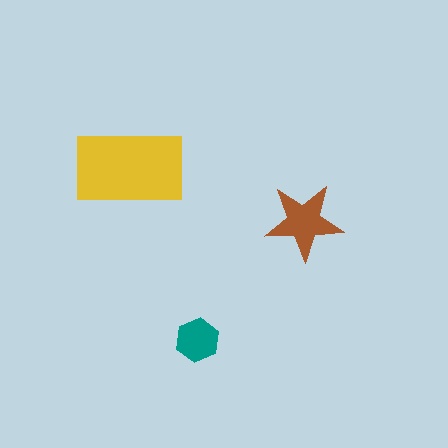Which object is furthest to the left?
The yellow rectangle is leftmost.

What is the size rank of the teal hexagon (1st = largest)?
3rd.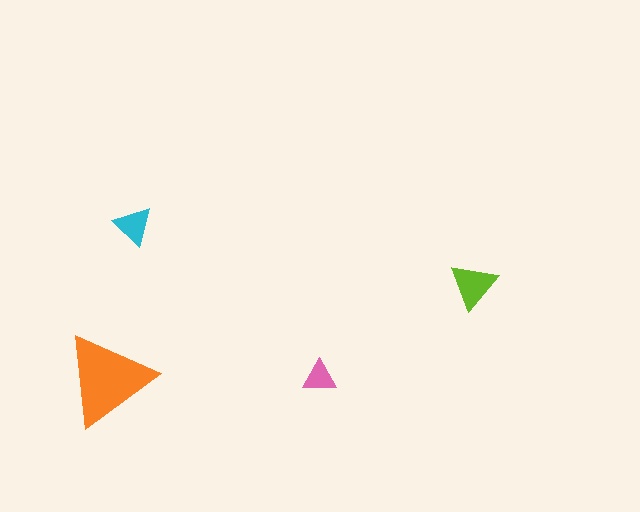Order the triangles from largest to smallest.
the orange one, the lime one, the cyan one, the pink one.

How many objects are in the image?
There are 4 objects in the image.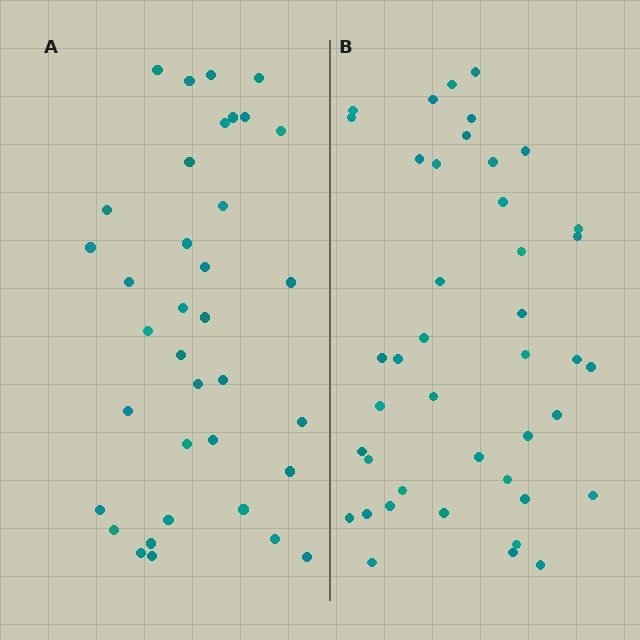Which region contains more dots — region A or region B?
Region B (the right region) has more dots.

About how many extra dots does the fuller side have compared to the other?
Region B has about 6 more dots than region A.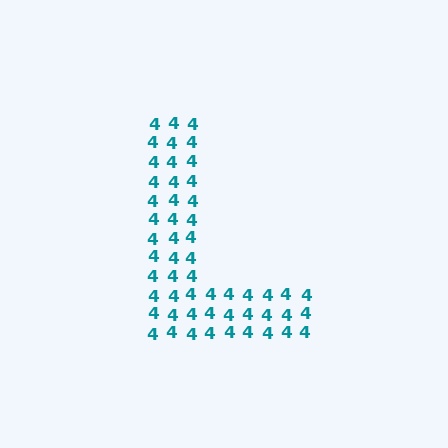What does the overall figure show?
The overall figure shows the letter L.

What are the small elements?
The small elements are digit 4's.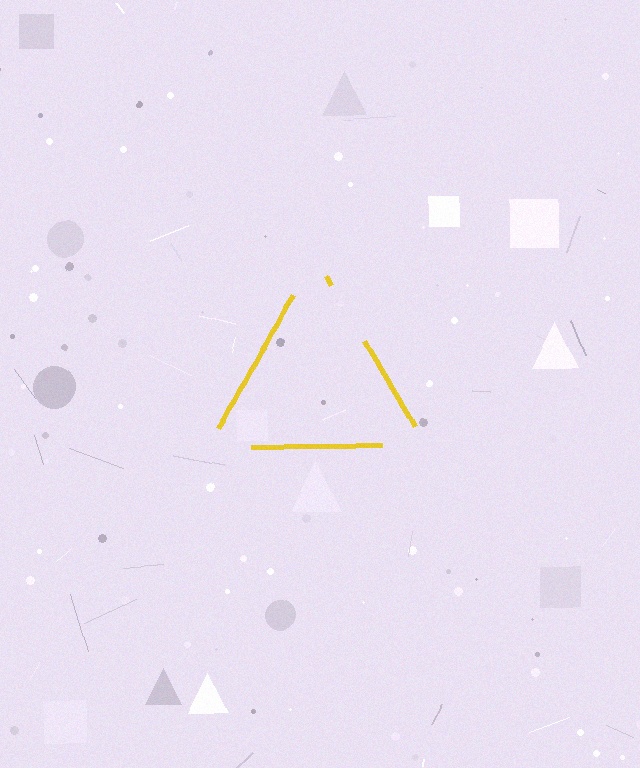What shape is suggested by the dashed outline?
The dashed outline suggests a triangle.